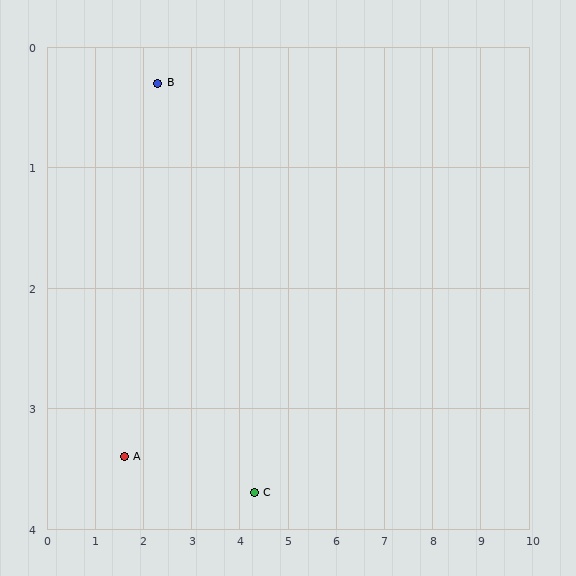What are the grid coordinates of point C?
Point C is at approximately (4.3, 3.7).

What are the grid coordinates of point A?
Point A is at approximately (1.6, 3.4).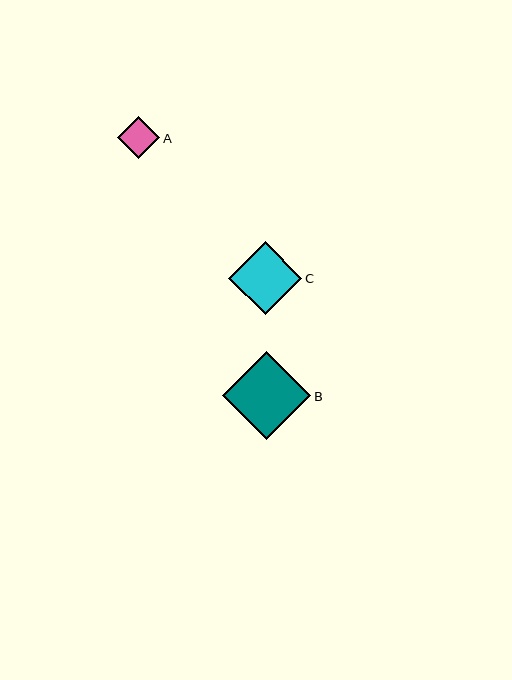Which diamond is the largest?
Diamond B is the largest with a size of approximately 88 pixels.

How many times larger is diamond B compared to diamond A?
Diamond B is approximately 2.1 times the size of diamond A.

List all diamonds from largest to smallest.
From largest to smallest: B, C, A.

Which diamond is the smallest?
Diamond A is the smallest with a size of approximately 42 pixels.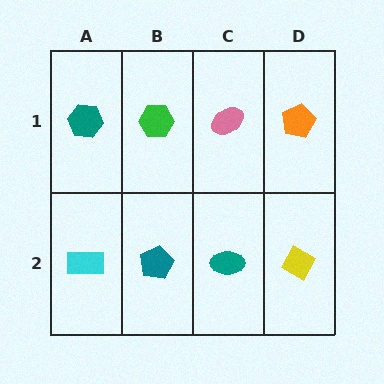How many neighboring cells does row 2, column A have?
2.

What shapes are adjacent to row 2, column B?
A green hexagon (row 1, column B), a cyan rectangle (row 2, column A), a teal ellipse (row 2, column C).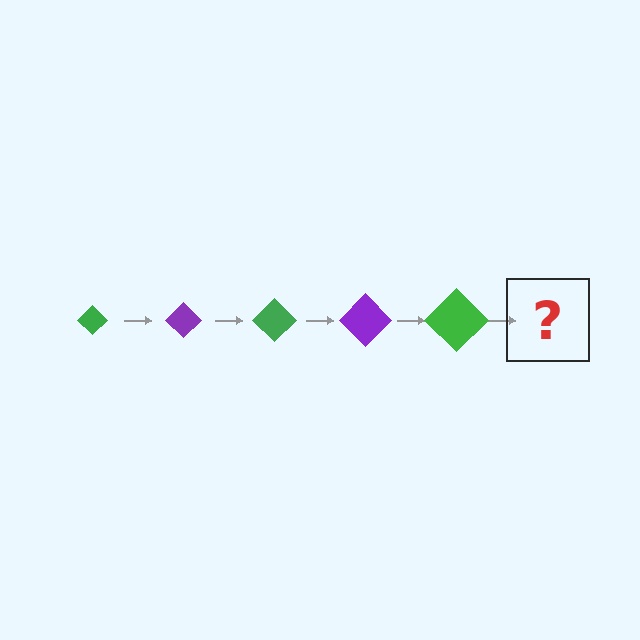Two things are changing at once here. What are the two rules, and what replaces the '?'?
The two rules are that the diamond grows larger each step and the color cycles through green and purple. The '?' should be a purple diamond, larger than the previous one.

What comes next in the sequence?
The next element should be a purple diamond, larger than the previous one.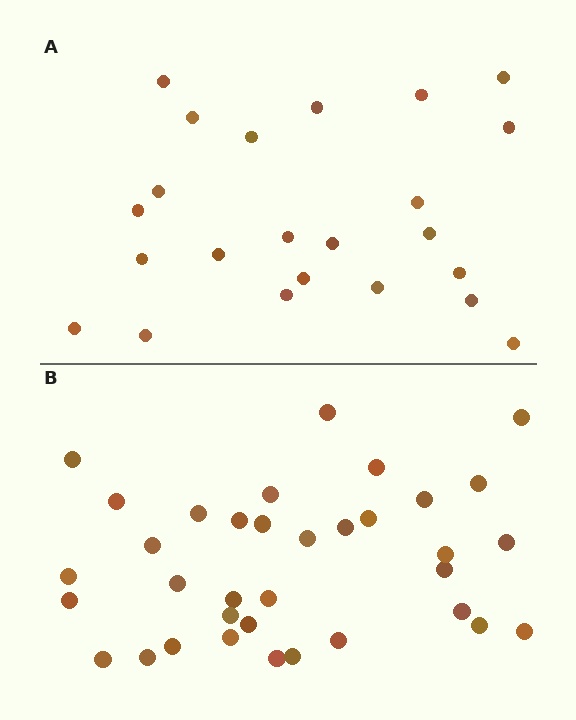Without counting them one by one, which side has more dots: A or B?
Region B (the bottom region) has more dots.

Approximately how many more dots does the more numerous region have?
Region B has roughly 12 or so more dots than region A.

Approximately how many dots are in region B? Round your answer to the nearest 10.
About 40 dots. (The exact count is 35, which rounds to 40.)